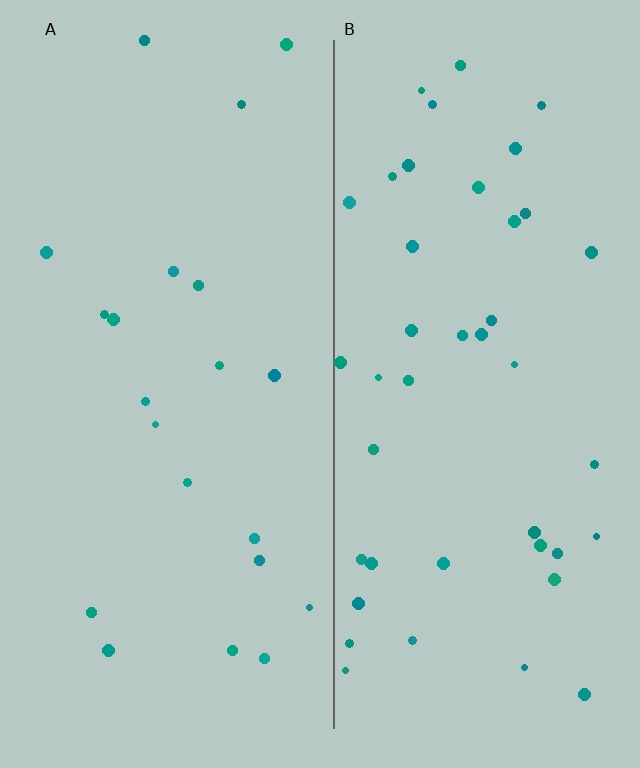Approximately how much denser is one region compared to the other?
Approximately 2.0× — region B over region A.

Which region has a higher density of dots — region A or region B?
B (the right).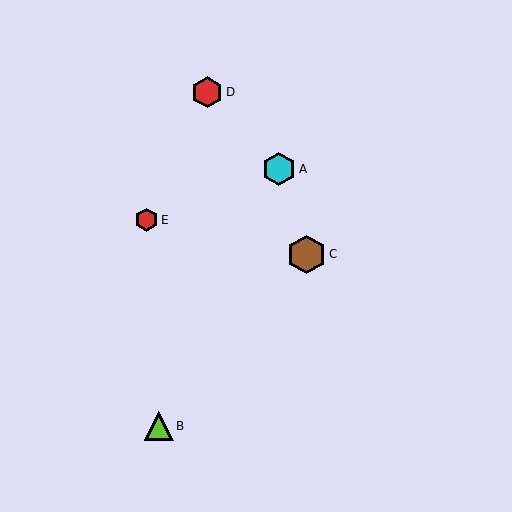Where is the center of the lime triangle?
The center of the lime triangle is at (159, 426).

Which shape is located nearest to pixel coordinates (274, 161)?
The cyan hexagon (labeled A) at (279, 169) is nearest to that location.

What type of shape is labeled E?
Shape E is a red hexagon.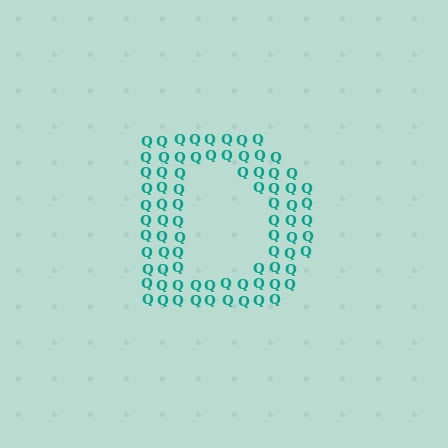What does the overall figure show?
The overall figure shows the letter D.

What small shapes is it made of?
It is made of small letter Q's.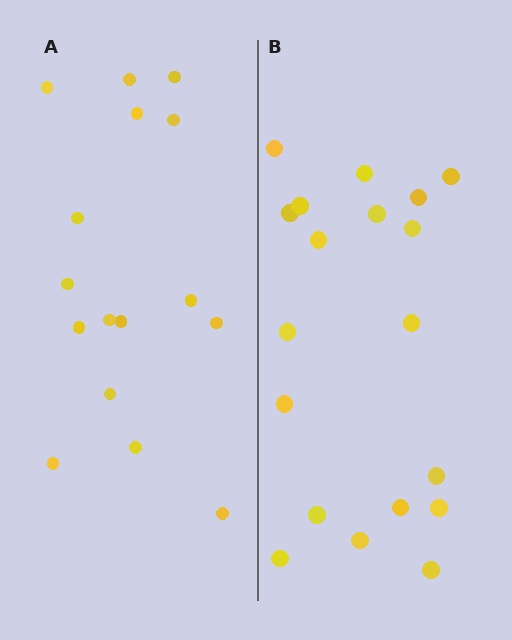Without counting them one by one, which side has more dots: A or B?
Region B (the right region) has more dots.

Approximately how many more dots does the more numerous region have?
Region B has just a few more — roughly 2 or 3 more dots than region A.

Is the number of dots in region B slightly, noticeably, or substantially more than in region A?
Region B has only slightly more — the two regions are fairly close. The ratio is roughly 1.2 to 1.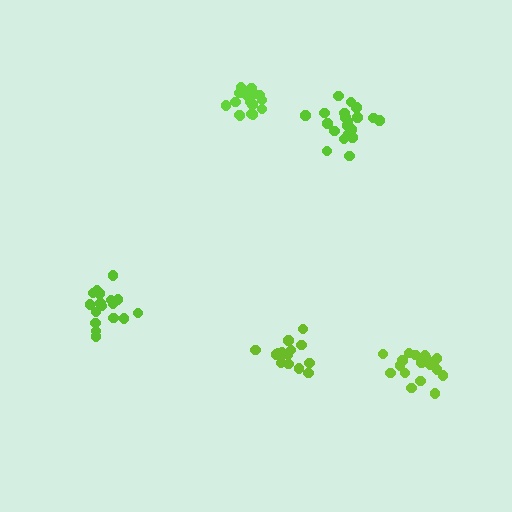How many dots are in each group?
Group 1: 16 dots, Group 2: 17 dots, Group 3: 20 dots, Group 4: 19 dots, Group 5: 15 dots (87 total).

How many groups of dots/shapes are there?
There are 5 groups.